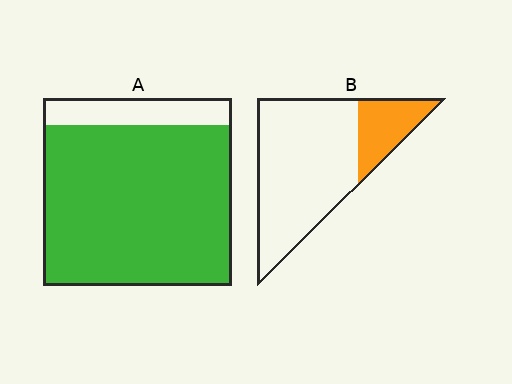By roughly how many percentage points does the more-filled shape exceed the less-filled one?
By roughly 65 percentage points (A over B).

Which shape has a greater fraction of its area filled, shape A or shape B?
Shape A.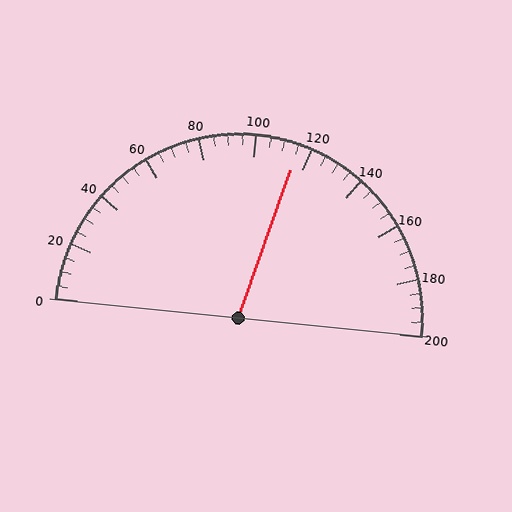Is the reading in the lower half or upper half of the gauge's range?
The reading is in the upper half of the range (0 to 200).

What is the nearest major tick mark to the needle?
The nearest major tick mark is 120.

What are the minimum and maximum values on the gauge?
The gauge ranges from 0 to 200.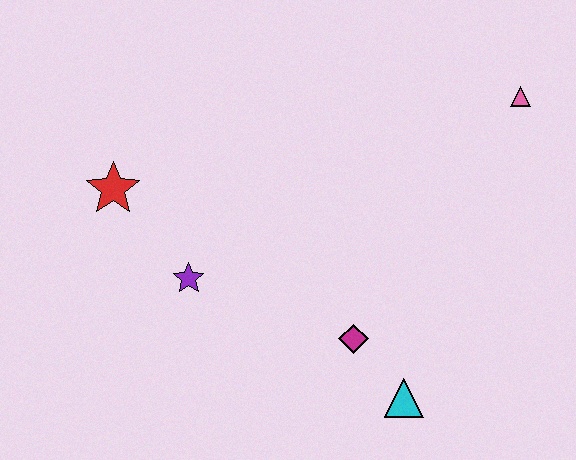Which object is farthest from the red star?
The pink triangle is farthest from the red star.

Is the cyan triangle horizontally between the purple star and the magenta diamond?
No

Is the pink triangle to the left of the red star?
No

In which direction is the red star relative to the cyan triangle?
The red star is to the left of the cyan triangle.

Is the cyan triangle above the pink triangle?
No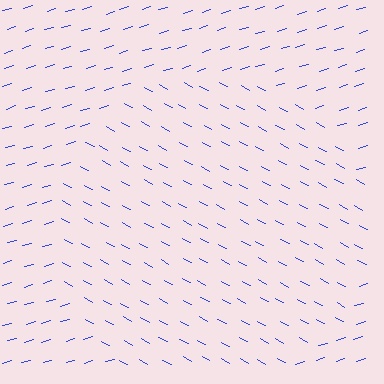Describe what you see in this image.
The image is filled with small blue line segments. A circle region in the image has lines oriented differently from the surrounding lines, creating a visible texture boundary.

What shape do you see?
I see a circle.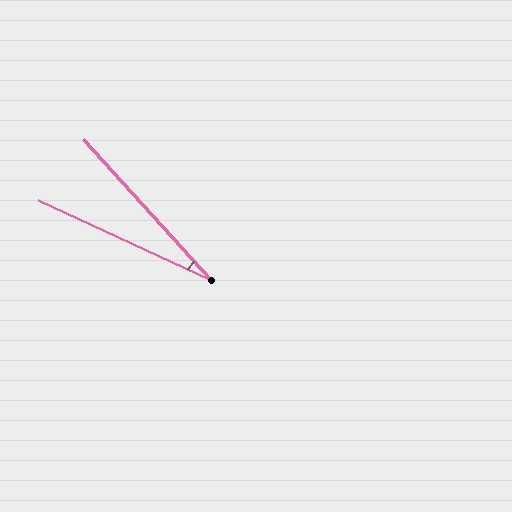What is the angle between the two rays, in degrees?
Approximately 23 degrees.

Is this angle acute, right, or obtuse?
It is acute.